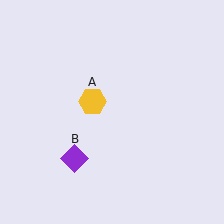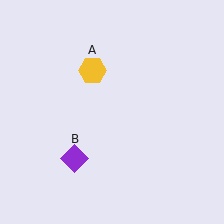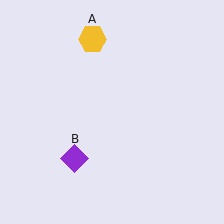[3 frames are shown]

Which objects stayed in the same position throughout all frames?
Purple diamond (object B) remained stationary.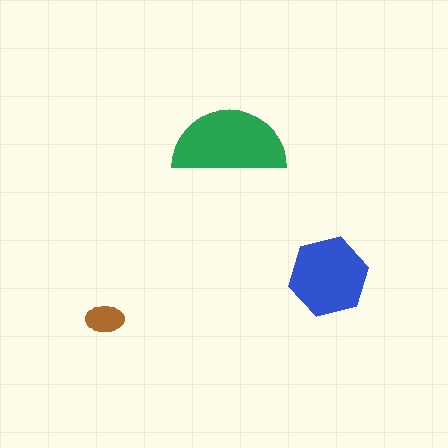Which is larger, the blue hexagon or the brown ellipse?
The blue hexagon.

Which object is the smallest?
The brown ellipse.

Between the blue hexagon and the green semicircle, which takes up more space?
The green semicircle.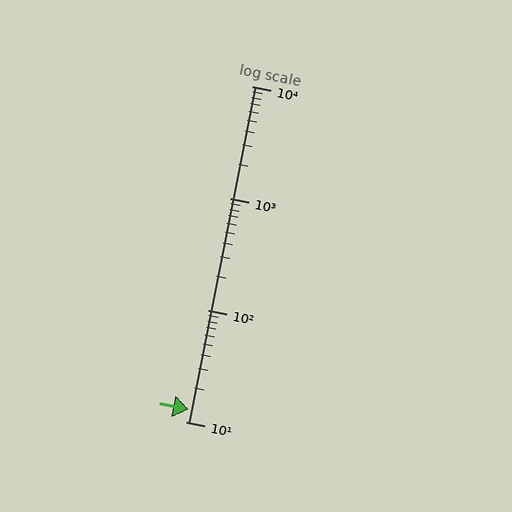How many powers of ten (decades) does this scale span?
The scale spans 3 decades, from 10 to 10000.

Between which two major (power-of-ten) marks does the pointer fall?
The pointer is between 10 and 100.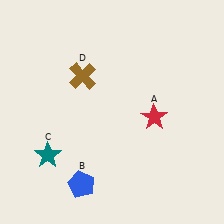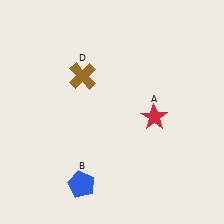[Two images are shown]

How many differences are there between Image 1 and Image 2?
There is 1 difference between the two images.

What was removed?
The teal star (C) was removed in Image 2.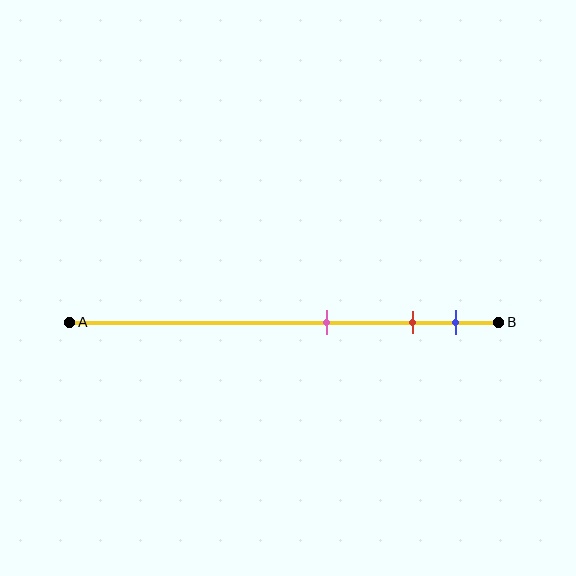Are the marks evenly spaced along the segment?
No, the marks are not evenly spaced.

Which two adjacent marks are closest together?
The red and blue marks are the closest adjacent pair.